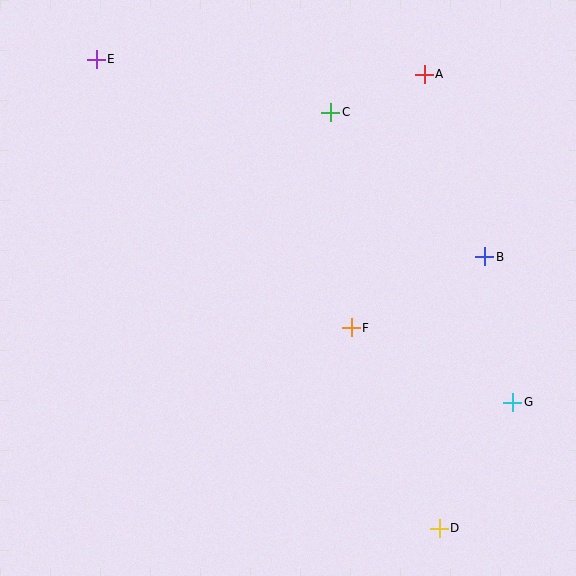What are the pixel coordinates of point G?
Point G is at (513, 402).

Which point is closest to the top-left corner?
Point E is closest to the top-left corner.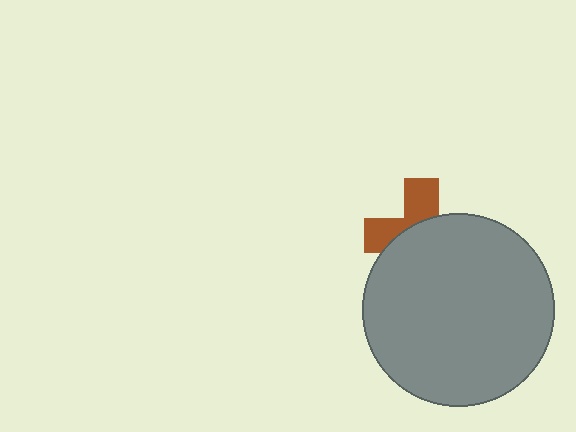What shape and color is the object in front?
The object in front is a gray circle.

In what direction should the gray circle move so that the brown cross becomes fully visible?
The gray circle should move down. That is the shortest direction to clear the overlap and leave the brown cross fully visible.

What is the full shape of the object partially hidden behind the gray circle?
The partially hidden object is a brown cross.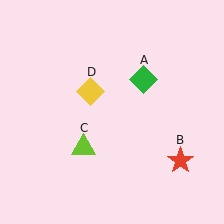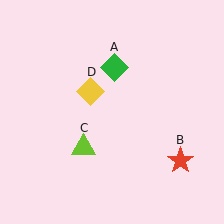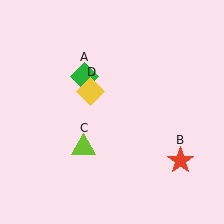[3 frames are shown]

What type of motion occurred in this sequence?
The green diamond (object A) rotated counterclockwise around the center of the scene.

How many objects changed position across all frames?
1 object changed position: green diamond (object A).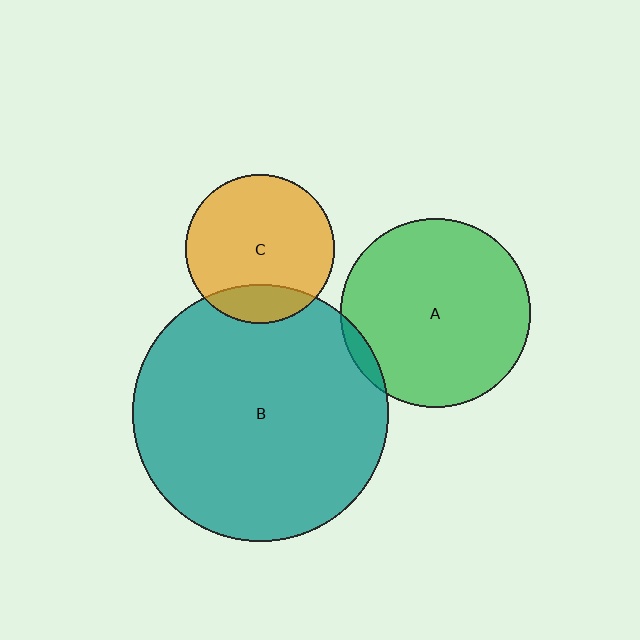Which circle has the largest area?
Circle B (teal).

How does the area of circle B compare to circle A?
Approximately 1.8 times.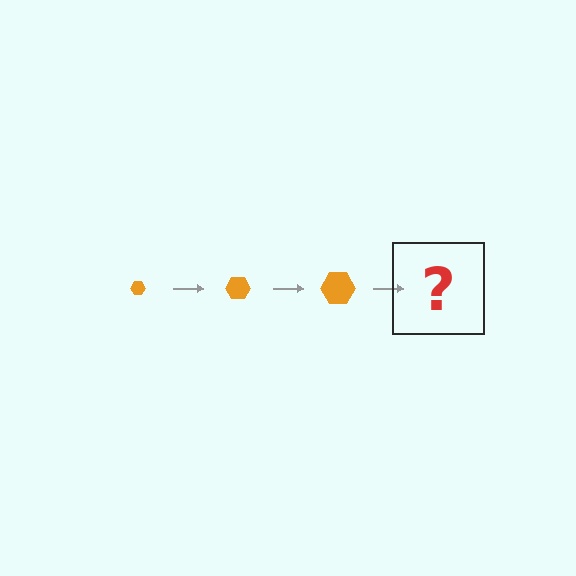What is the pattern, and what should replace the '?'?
The pattern is that the hexagon gets progressively larger each step. The '?' should be an orange hexagon, larger than the previous one.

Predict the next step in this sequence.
The next step is an orange hexagon, larger than the previous one.